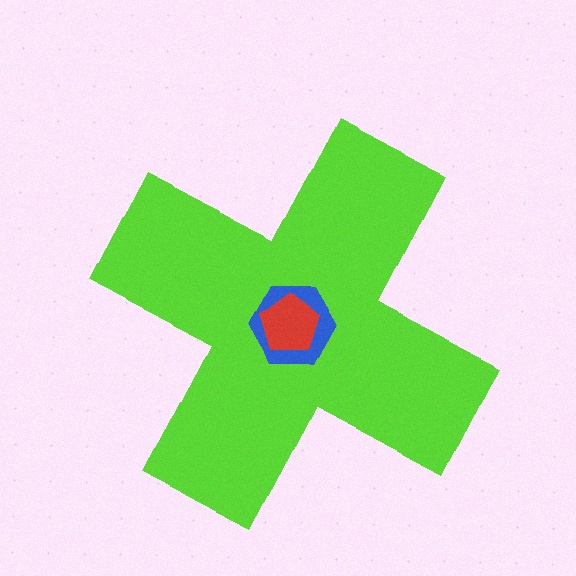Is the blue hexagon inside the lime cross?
Yes.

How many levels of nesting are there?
3.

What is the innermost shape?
The red pentagon.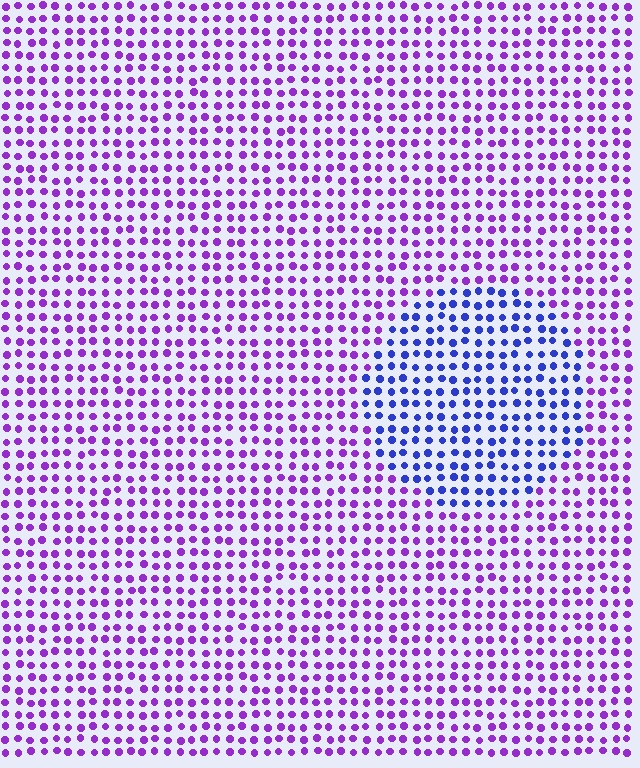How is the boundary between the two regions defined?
The boundary is defined purely by a slight shift in hue (about 45 degrees). Spacing, size, and orientation are identical on both sides.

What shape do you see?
I see a circle.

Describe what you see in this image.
The image is filled with small purple elements in a uniform arrangement. A circle-shaped region is visible where the elements are tinted to a slightly different hue, forming a subtle color boundary.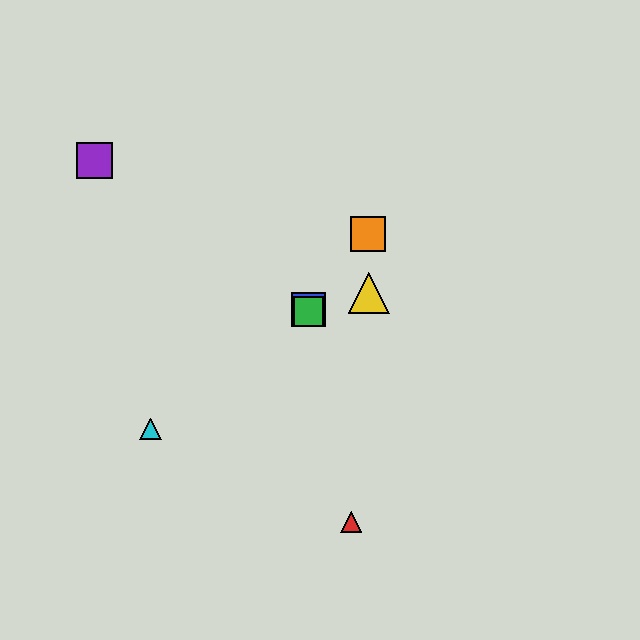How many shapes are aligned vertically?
2 shapes (the blue square, the green square) are aligned vertically.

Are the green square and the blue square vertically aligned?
Yes, both are at x≈309.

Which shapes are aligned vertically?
The blue square, the green square are aligned vertically.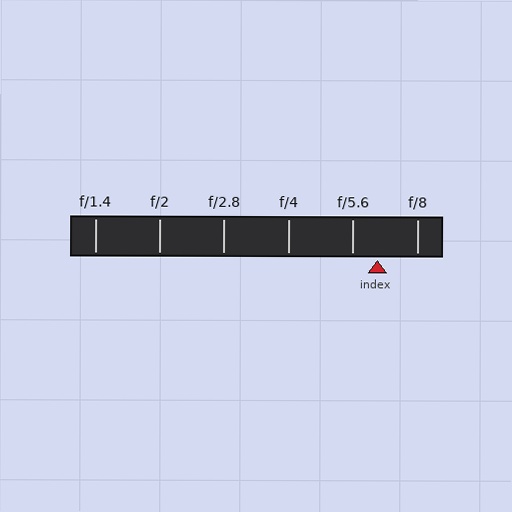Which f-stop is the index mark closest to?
The index mark is closest to f/5.6.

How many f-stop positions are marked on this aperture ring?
There are 6 f-stop positions marked.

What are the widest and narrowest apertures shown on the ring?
The widest aperture shown is f/1.4 and the narrowest is f/8.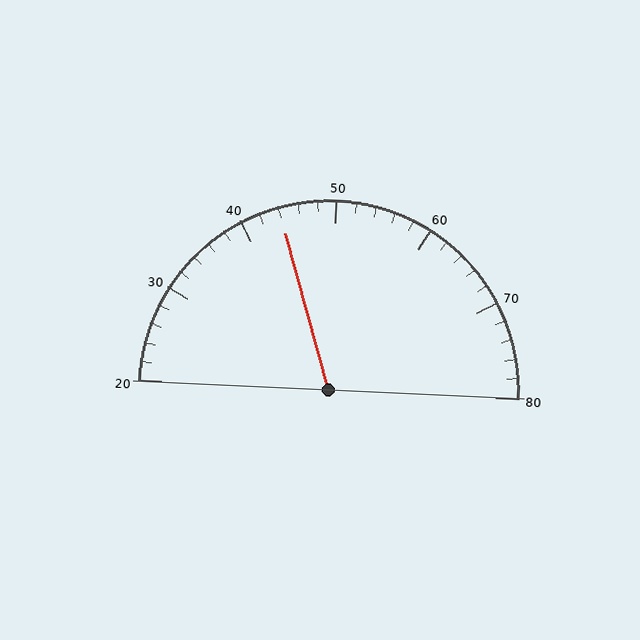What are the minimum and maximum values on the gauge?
The gauge ranges from 20 to 80.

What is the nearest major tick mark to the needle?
The nearest major tick mark is 40.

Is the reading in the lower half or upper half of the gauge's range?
The reading is in the lower half of the range (20 to 80).